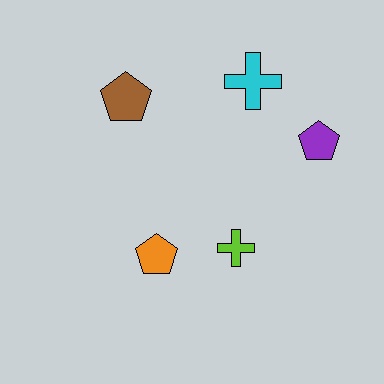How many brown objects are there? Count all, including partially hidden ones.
There is 1 brown object.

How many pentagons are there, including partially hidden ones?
There are 3 pentagons.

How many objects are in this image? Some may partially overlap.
There are 5 objects.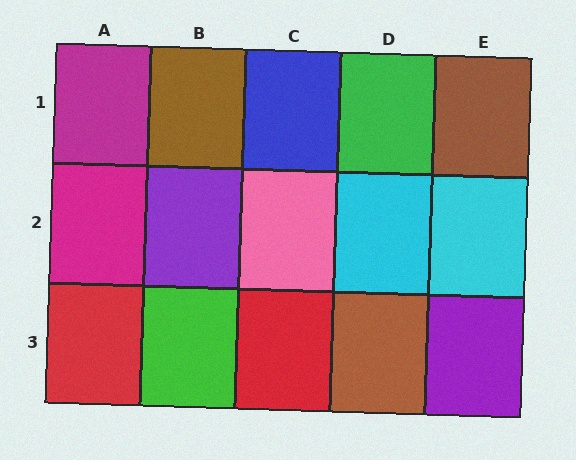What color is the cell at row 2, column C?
Pink.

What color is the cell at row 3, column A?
Red.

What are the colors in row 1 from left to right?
Magenta, brown, blue, green, brown.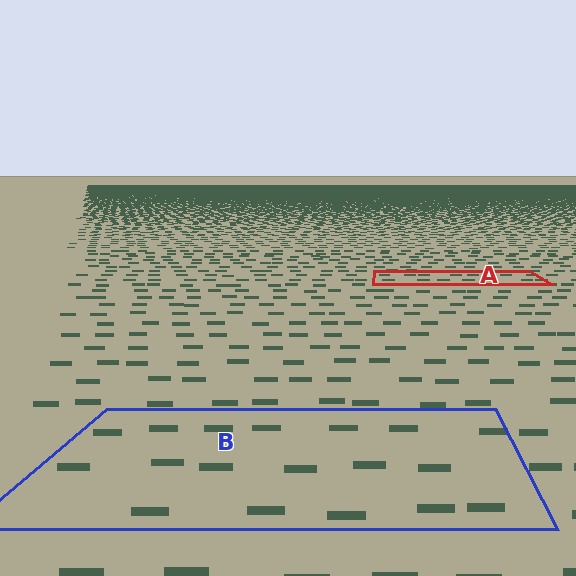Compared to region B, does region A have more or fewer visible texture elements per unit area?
Region A has more texture elements per unit area — they are packed more densely because it is farther away.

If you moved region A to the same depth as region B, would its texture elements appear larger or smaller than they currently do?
They would appear larger. At a closer depth, the same texture elements are projected at a bigger on-screen size.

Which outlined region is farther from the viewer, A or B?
Region A is farther from the viewer — the texture elements inside it appear smaller and more densely packed.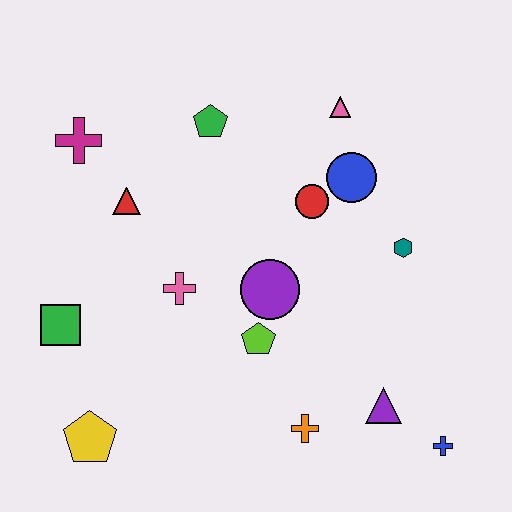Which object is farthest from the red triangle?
The blue cross is farthest from the red triangle.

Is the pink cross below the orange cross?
No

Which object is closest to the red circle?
The blue circle is closest to the red circle.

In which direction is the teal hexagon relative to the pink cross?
The teal hexagon is to the right of the pink cross.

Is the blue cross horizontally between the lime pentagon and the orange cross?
No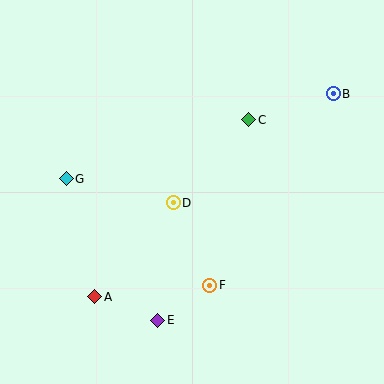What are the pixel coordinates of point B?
Point B is at (333, 94).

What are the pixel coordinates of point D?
Point D is at (173, 203).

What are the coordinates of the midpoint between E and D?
The midpoint between E and D is at (165, 262).